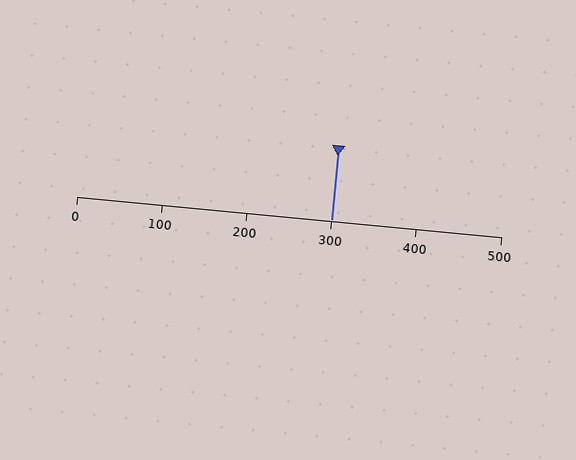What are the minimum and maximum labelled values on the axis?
The axis runs from 0 to 500.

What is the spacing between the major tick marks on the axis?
The major ticks are spaced 100 apart.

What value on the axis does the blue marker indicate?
The marker indicates approximately 300.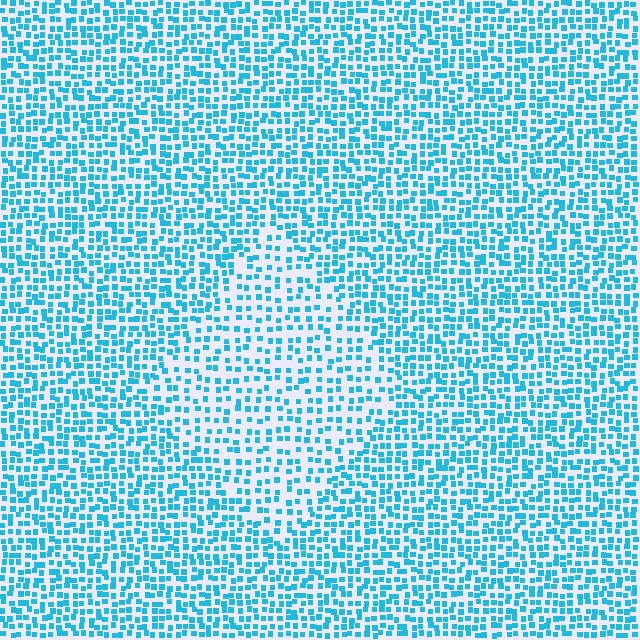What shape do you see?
I see a diamond.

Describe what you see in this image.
The image contains small cyan elements arranged at two different densities. A diamond-shaped region is visible where the elements are less densely packed than the surrounding area.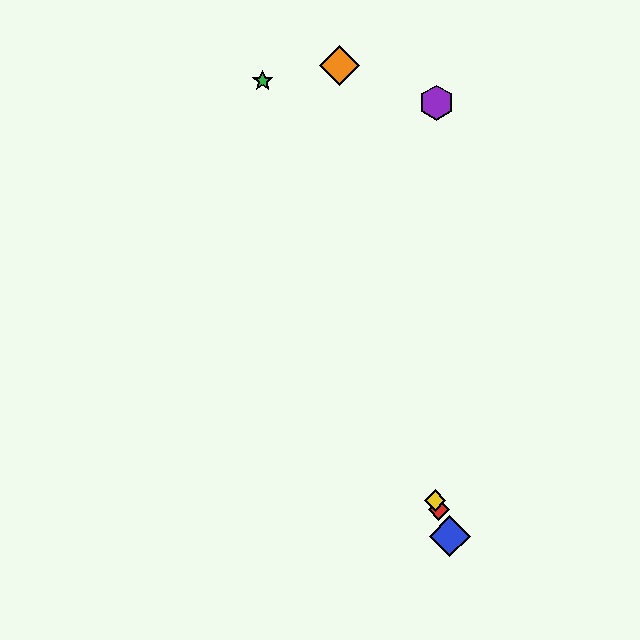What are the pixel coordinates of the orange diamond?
The orange diamond is at (340, 66).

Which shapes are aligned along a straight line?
The red diamond, the blue diamond, the green star, the yellow diamond are aligned along a straight line.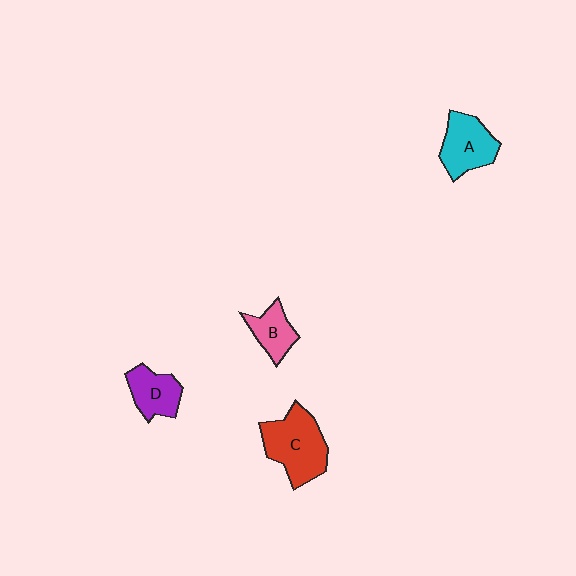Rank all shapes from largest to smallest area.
From largest to smallest: C (red), A (cyan), D (purple), B (pink).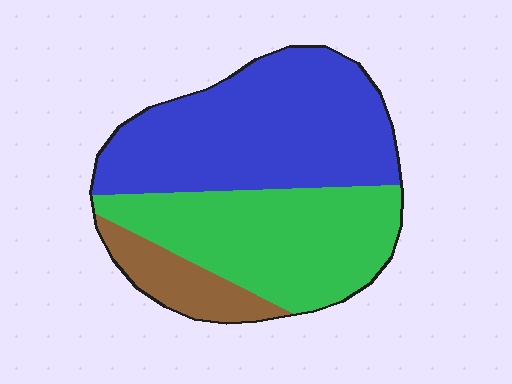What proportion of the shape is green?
Green covers about 40% of the shape.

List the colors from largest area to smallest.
From largest to smallest: blue, green, brown.